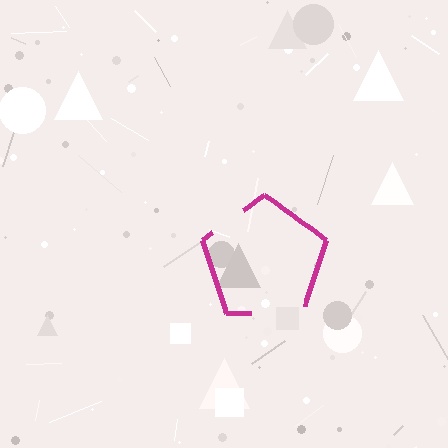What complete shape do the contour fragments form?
The contour fragments form a pentagon.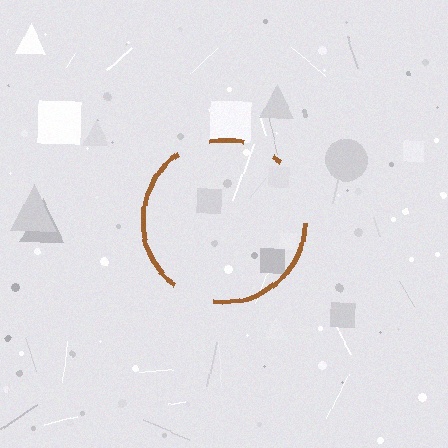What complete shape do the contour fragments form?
The contour fragments form a circle.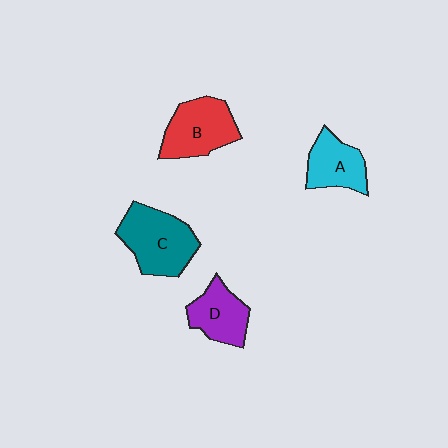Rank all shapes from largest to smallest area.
From largest to smallest: C (teal), B (red), D (purple), A (cyan).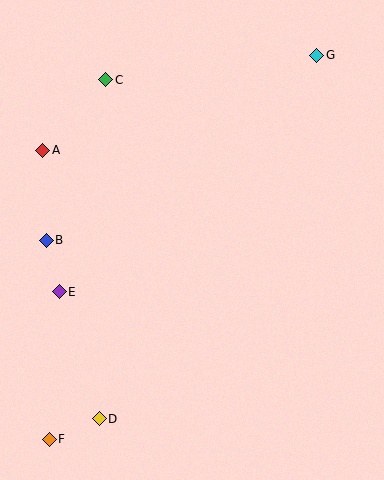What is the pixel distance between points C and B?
The distance between C and B is 171 pixels.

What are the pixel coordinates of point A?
Point A is at (42, 150).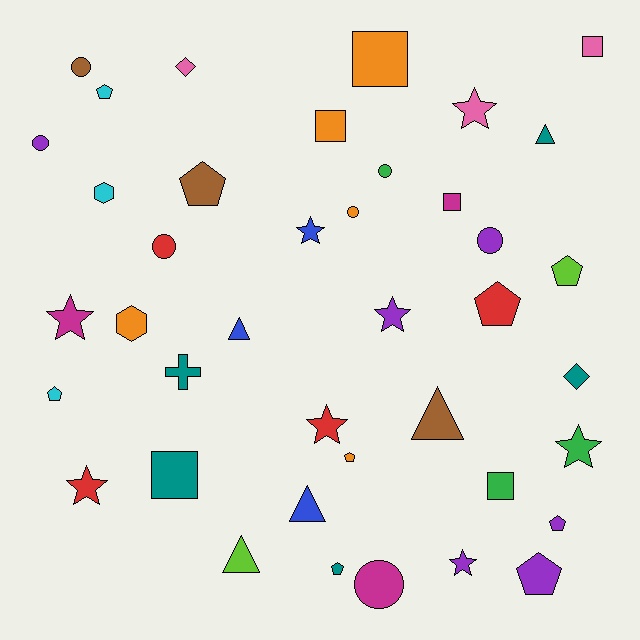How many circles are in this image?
There are 7 circles.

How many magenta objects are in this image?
There are 3 magenta objects.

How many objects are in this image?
There are 40 objects.